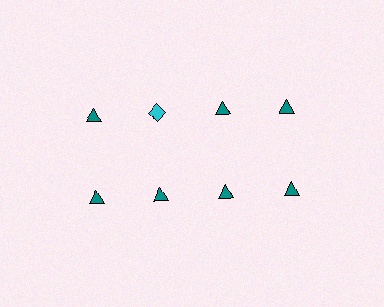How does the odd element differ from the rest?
It differs in both color (cyan instead of teal) and shape (diamond instead of triangle).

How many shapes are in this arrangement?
There are 8 shapes arranged in a grid pattern.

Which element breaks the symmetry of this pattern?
The cyan diamond in the top row, second from left column breaks the symmetry. All other shapes are teal triangles.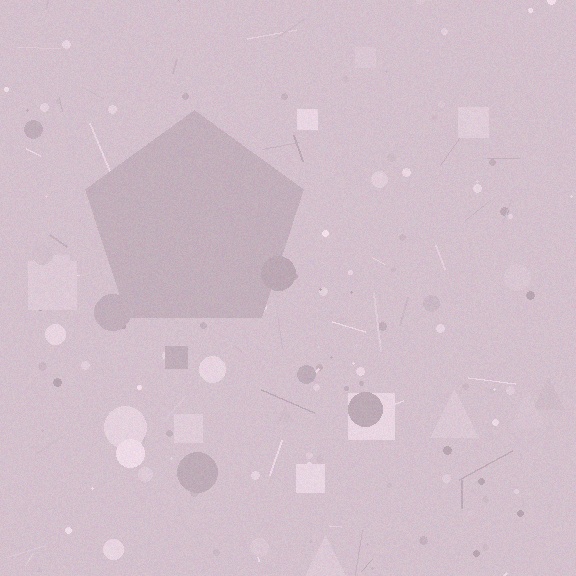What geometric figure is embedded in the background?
A pentagon is embedded in the background.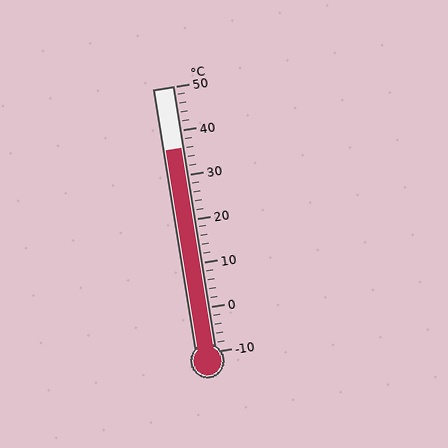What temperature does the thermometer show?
The thermometer shows approximately 36°C.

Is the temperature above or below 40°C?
The temperature is below 40°C.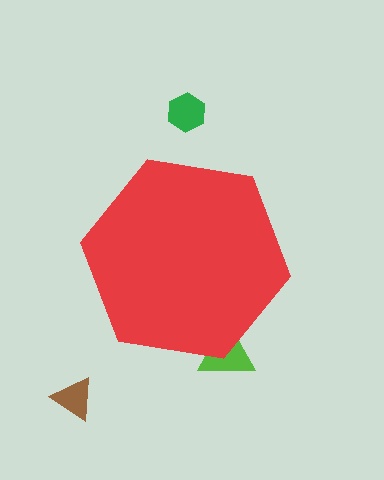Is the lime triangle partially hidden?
Yes, the lime triangle is partially hidden behind the red hexagon.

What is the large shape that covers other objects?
A red hexagon.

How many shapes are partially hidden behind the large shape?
1 shape is partially hidden.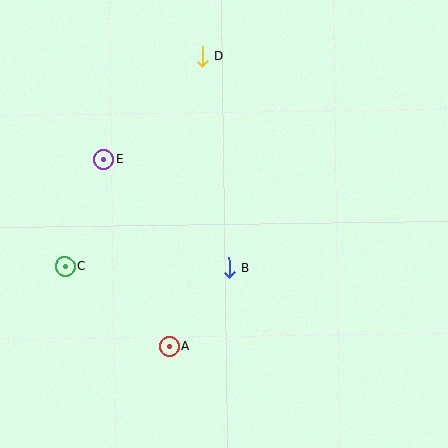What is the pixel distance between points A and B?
The distance between A and B is 98 pixels.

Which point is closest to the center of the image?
Point B at (229, 268) is closest to the center.